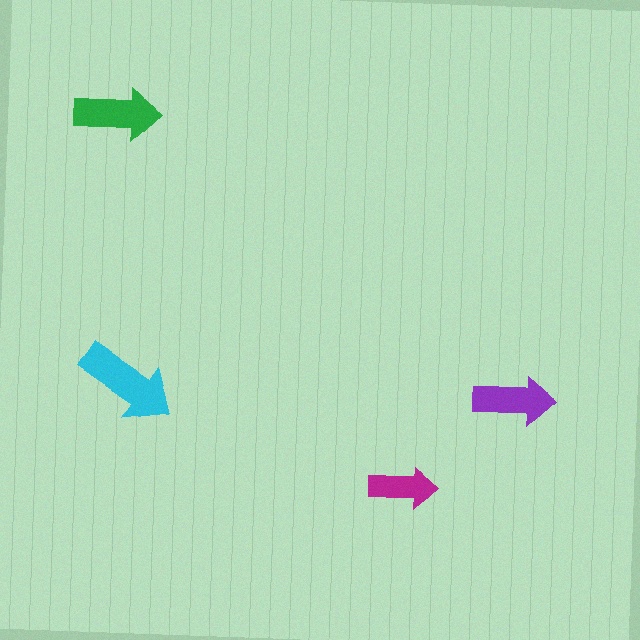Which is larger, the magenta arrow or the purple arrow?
The purple one.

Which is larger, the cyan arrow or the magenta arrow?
The cyan one.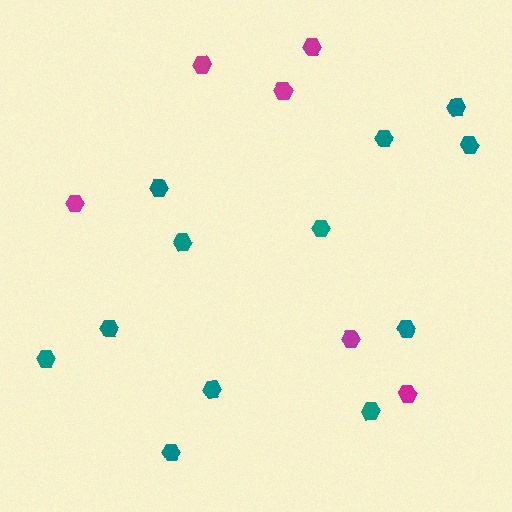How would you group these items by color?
There are 2 groups: one group of teal hexagons (12) and one group of magenta hexagons (6).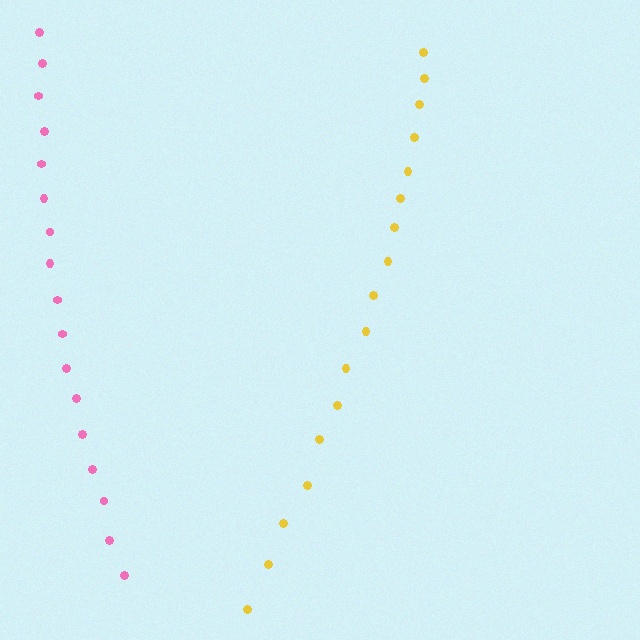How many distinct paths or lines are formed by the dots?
There are 2 distinct paths.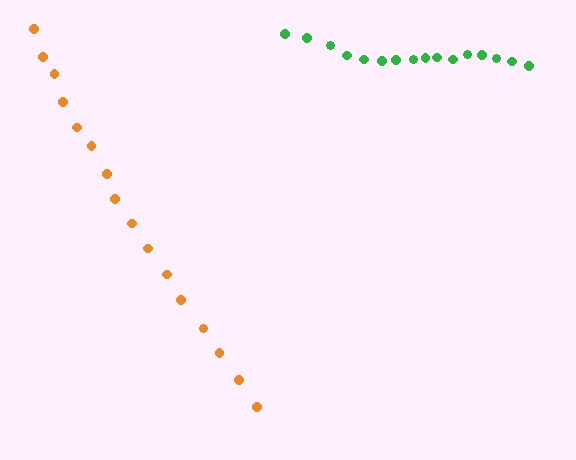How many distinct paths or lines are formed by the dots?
There are 2 distinct paths.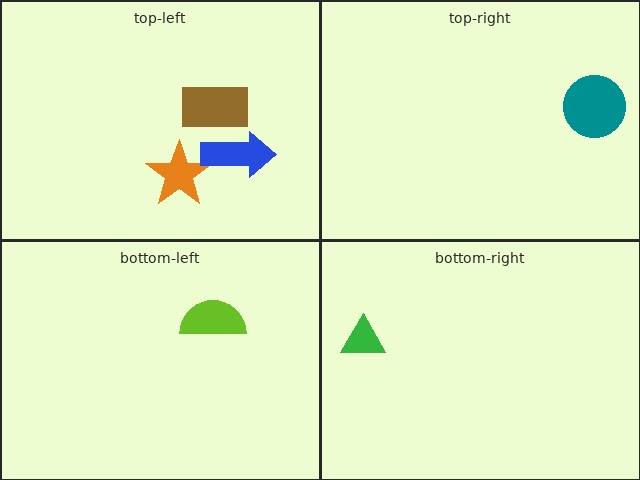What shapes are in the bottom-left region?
The lime semicircle.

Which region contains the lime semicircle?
The bottom-left region.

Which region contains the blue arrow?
The top-left region.